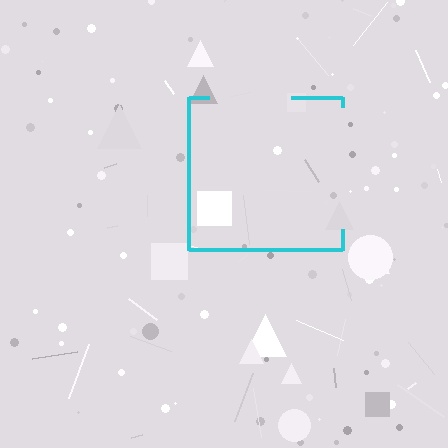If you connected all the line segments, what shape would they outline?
They would outline a square.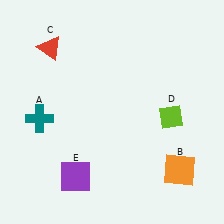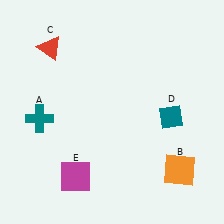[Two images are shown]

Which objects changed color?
D changed from lime to teal. E changed from purple to magenta.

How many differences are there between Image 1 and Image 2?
There are 2 differences between the two images.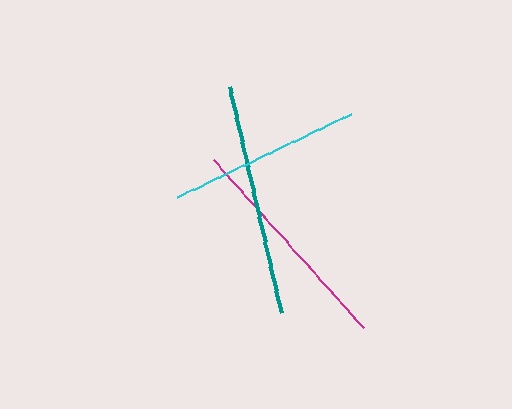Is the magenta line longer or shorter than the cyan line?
The magenta line is longer than the cyan line.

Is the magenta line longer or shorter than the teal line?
The teal line is longer than the magenta line.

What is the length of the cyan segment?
The cyan segment is approximately 192 pixels long.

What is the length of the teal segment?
The teal segment is approximately 232 pixels long.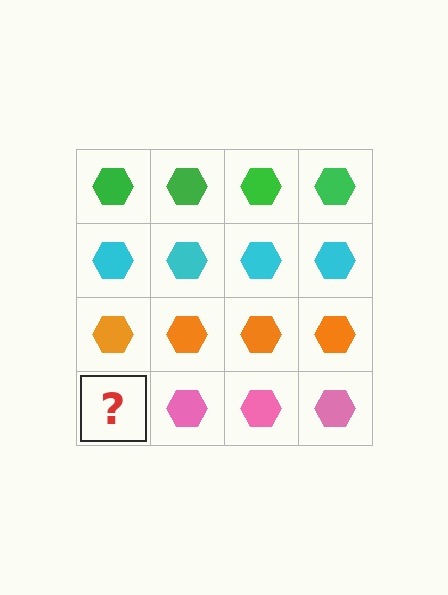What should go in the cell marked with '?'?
The missing cell should contain a pink hexagon.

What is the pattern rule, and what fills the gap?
The rule is that each row has a consistent color. The gap should be filled with a pink hexagon.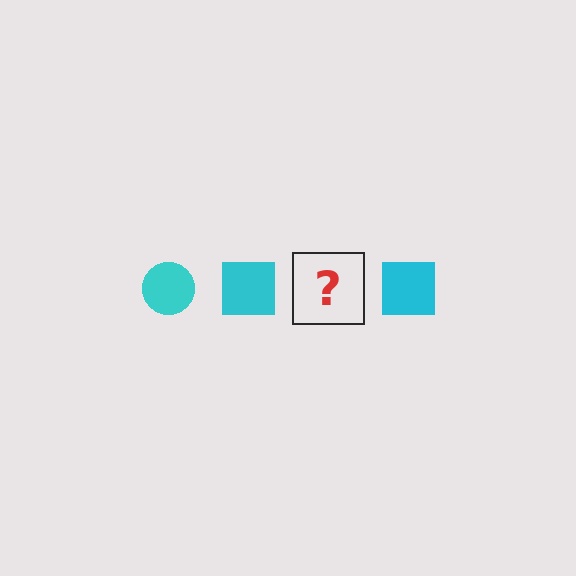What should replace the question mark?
The question mark should be replaced with a cyan circle.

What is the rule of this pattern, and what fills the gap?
The rule is that the pattern cycles through circle, square shapes in cyan. The gap should be filled with a cyan circle.